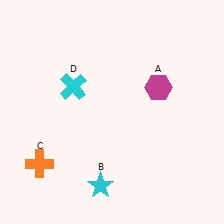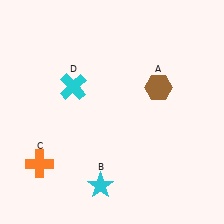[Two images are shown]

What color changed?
The hexagon (A) changed from magenta in Image 1 to brown in Image 2.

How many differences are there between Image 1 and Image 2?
There is 1 difference between the two images.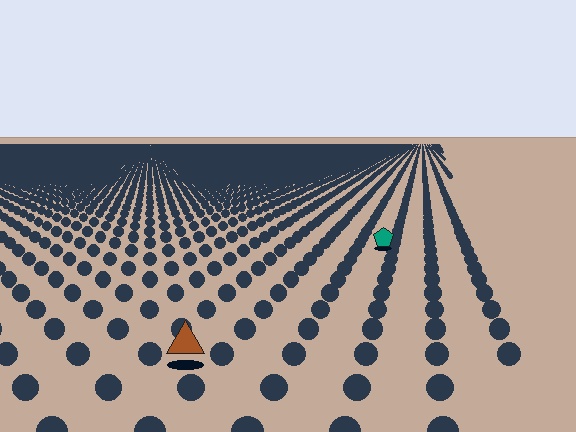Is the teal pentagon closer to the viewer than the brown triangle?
No. The brown triangle is closer — you can tell from the texture gradient: the ground texture is coarser near it.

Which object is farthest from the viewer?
The teal pentagon is farthest from the viewer. It appears smaller and the ground texture around it is denser.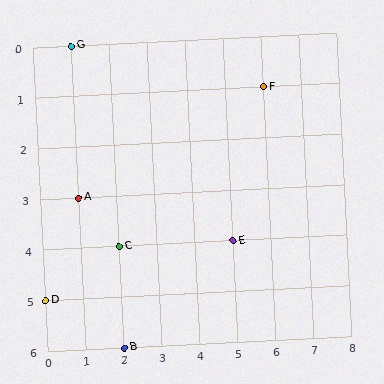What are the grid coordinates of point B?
Point B is at grid coordinates (2, 6).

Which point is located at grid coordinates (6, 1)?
Point F is at (6, 1).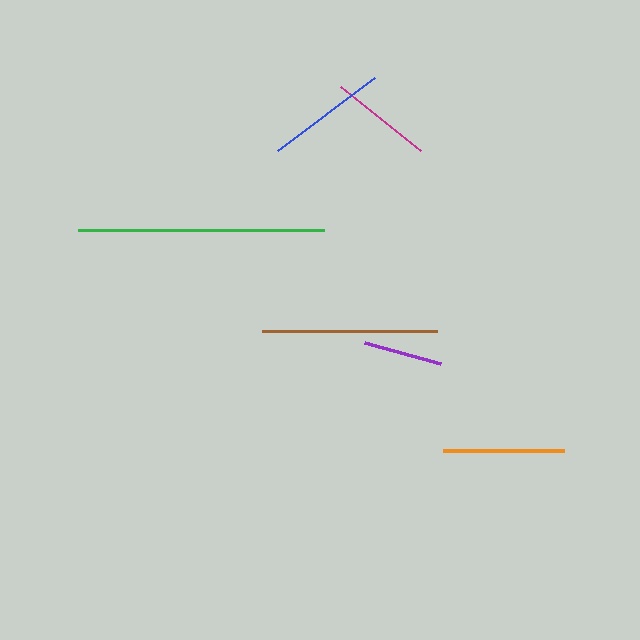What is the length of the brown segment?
The brown segment is approximately 176 pixels long.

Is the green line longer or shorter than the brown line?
The green line is longer than the brown line.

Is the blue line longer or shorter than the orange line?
The orange line is longer than the blue line.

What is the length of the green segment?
The green segment is approximately 246 pixels long.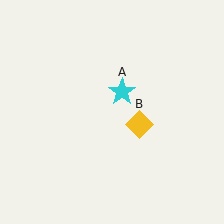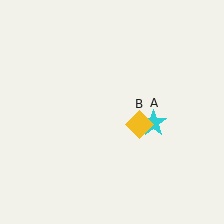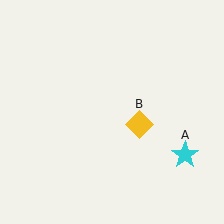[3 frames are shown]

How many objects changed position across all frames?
1 object changed position: cyan star (object A).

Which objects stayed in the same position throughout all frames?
Yellow diamond (object B) remained stationary.